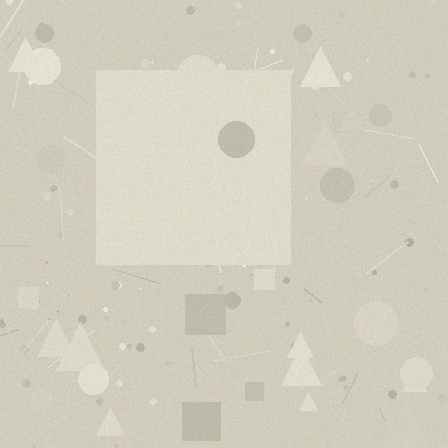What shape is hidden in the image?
A square is hidden in the image.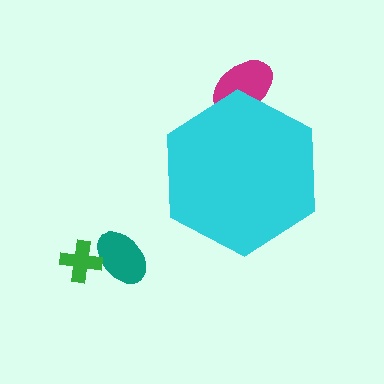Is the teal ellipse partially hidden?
No, the teal ellipse is fully visible.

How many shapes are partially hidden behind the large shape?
1 shape is partially hidden.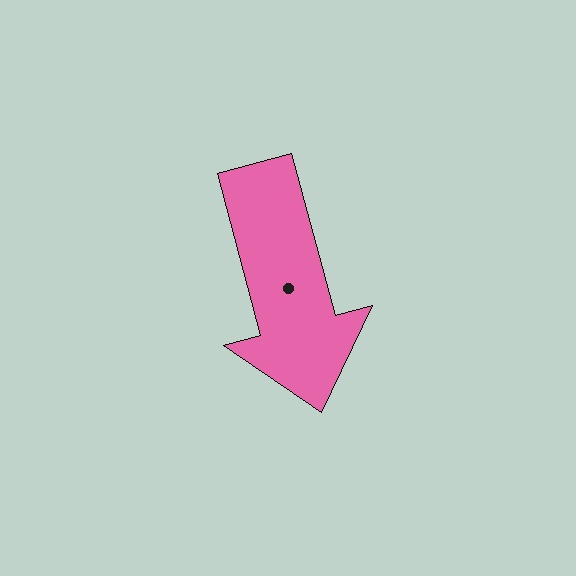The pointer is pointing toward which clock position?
Roughly 5 o'clock.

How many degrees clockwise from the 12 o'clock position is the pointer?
Approximately 165 degrees.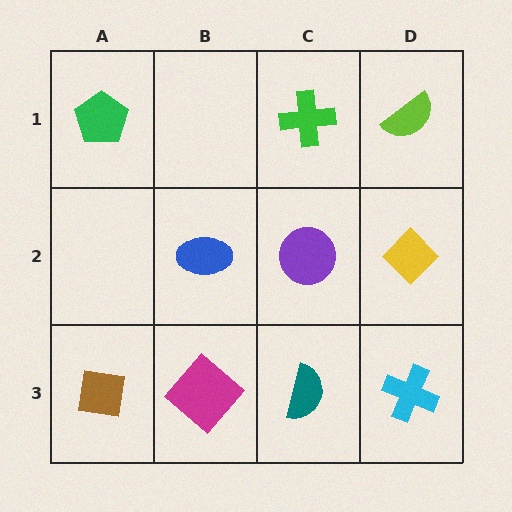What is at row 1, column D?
A lime semicircle.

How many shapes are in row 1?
3 shapes.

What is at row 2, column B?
A blue ellipse.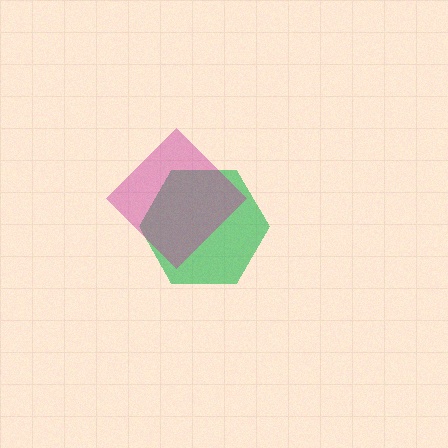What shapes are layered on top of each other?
The layered shapes are: a green hexagon, a magenta diamond.